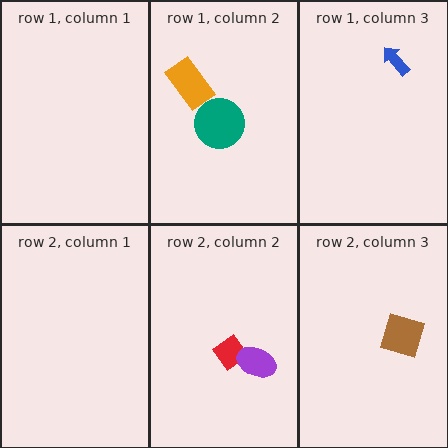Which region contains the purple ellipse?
The row 2, column 2 region.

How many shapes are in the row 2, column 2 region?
2.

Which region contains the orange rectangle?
The row 1, column 2 region.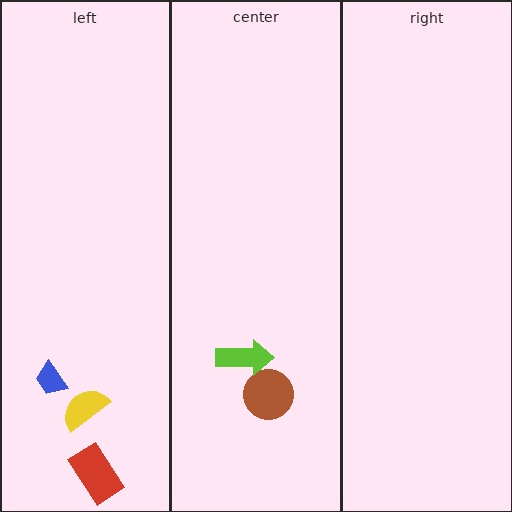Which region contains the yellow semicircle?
The left region.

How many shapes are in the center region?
2.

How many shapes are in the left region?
3.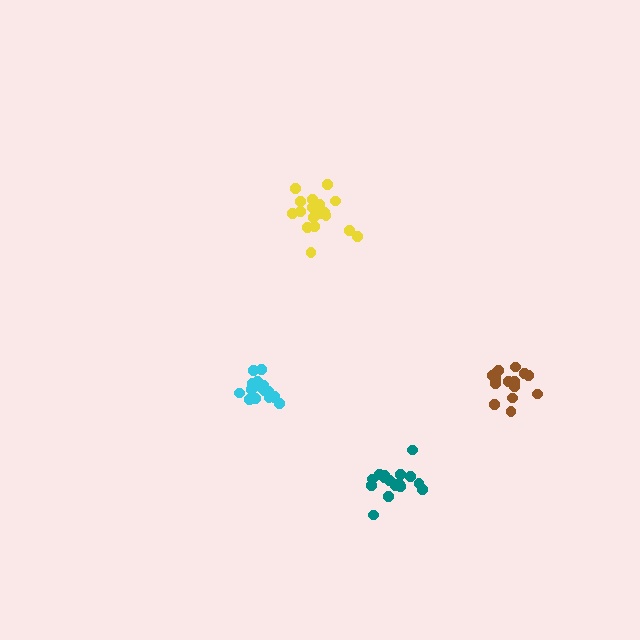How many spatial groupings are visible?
There are 4 spatial groupings.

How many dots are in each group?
Group 1: 19 dots, Group 2: 15 dots, Group 3: 17 dots, Group 4: 17 dots (68 total).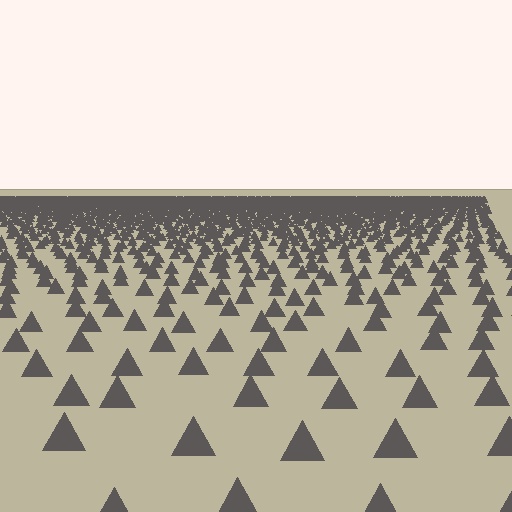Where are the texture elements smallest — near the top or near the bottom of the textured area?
Near the top.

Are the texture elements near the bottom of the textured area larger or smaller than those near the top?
Larger. Near the bottom, elements are closer to the viewer and appear at a bigger on-screen size.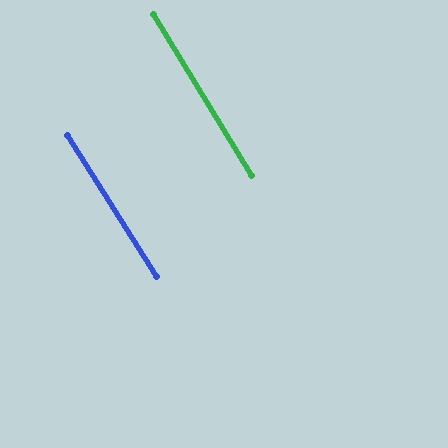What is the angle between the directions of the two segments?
Approximately 1 degree.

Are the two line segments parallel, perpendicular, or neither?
Parallel — their directions differ by only 0.7°.